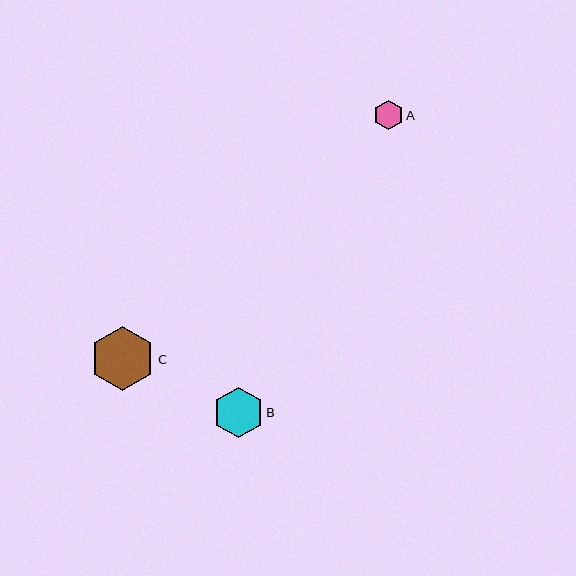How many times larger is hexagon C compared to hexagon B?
Hexagon C is approximately 1.3 times the size of hexagon B.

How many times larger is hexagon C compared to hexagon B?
Hexagon C is approximately 1.3 times the size of hexagon B.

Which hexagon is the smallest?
Hexagon A is the smallest with a size of approximately 29 pixels.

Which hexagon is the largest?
Hexagon C is the largest with a size of approximately 65 pixels.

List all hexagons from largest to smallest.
From largest to smallest: C, B, A.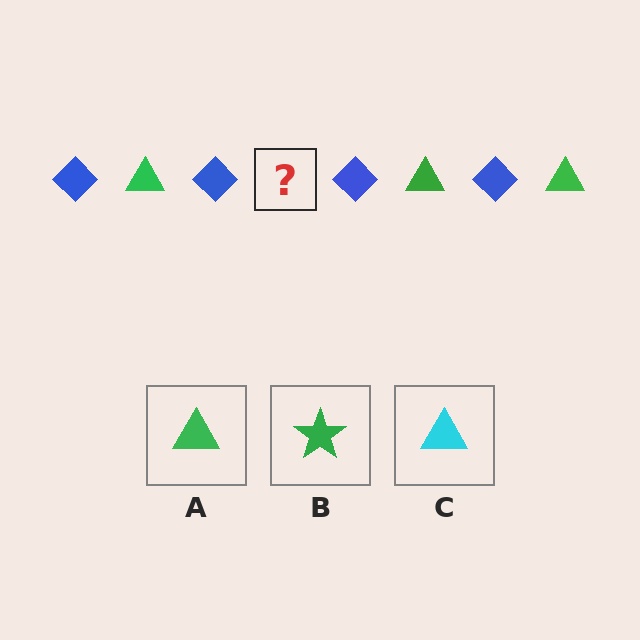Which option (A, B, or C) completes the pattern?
A.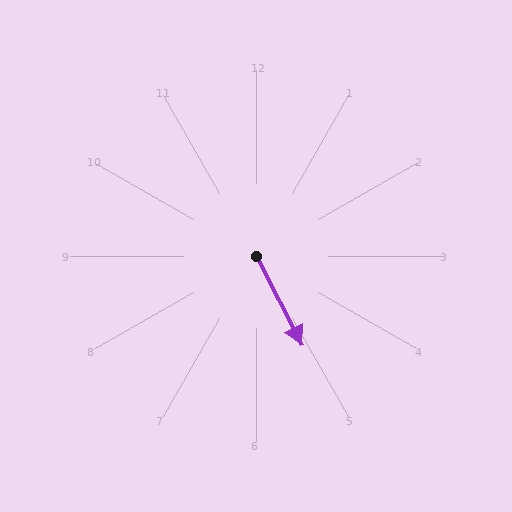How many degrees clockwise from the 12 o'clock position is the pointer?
Approximately 153 degrees.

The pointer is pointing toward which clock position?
Roughly 5 o'clock.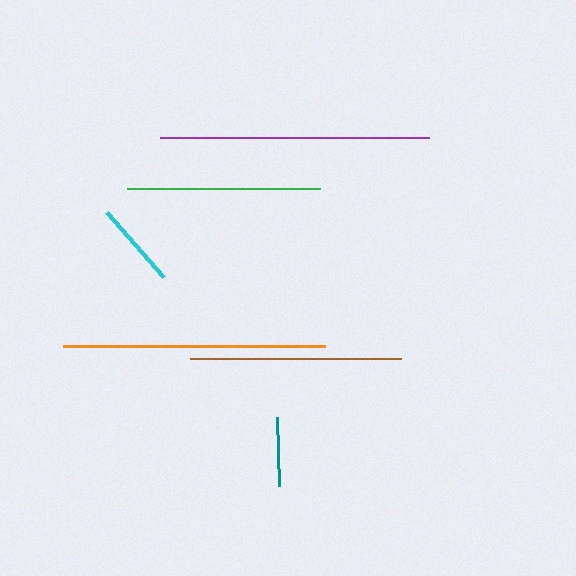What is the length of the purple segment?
The purple segment is approximately 269 pixels long.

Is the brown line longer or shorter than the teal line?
The brown line is longer than the teal line.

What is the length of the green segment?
The green segment is approximately 193 pixels long.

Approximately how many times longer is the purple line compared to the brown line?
The purple line is approximately 1.3 times the length of the brown line.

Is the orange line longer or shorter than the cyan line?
The orange line is longer than the cyan line.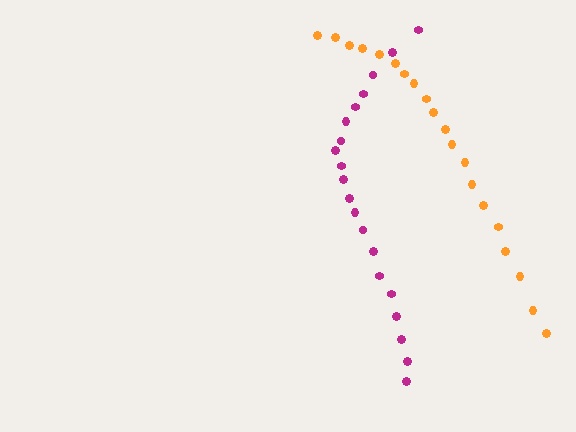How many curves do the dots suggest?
There are 2 distinct paths.